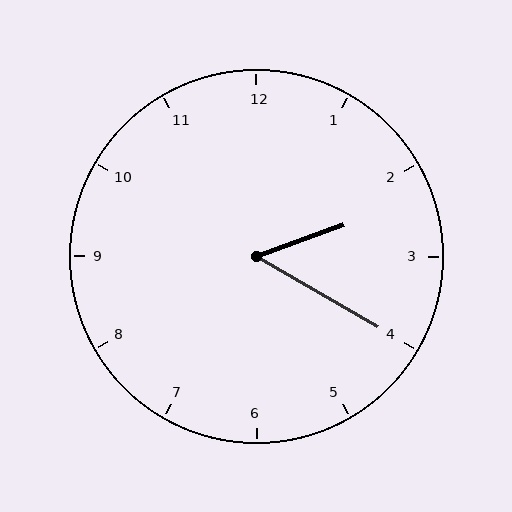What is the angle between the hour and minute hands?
Approximately 50 degrees.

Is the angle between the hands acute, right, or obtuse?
It is acute.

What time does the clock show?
2:20.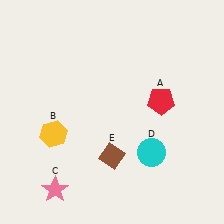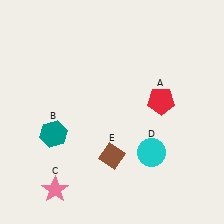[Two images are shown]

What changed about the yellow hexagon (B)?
In Image 1, B is yellow. In Image 2, it changed to teal.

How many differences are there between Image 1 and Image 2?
There is 1 difference between the two images.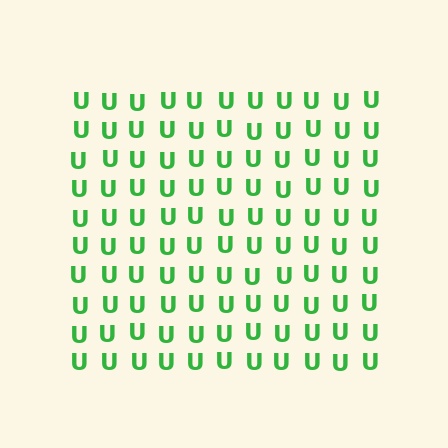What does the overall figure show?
The overall figure shows a square.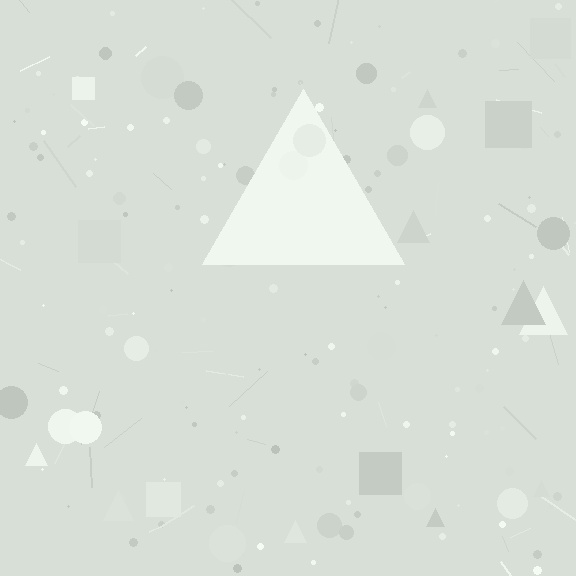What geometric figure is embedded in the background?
A triangle is embedded in the background.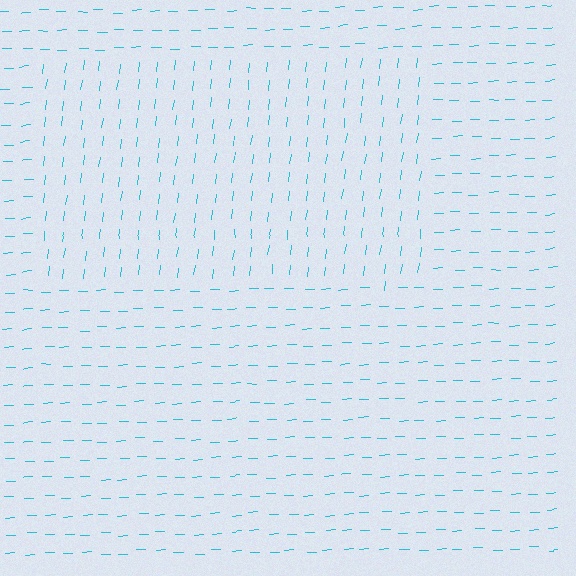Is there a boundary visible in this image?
Yes, there is a texture boundary formed by a change in line orientation.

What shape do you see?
I see a rectangle.